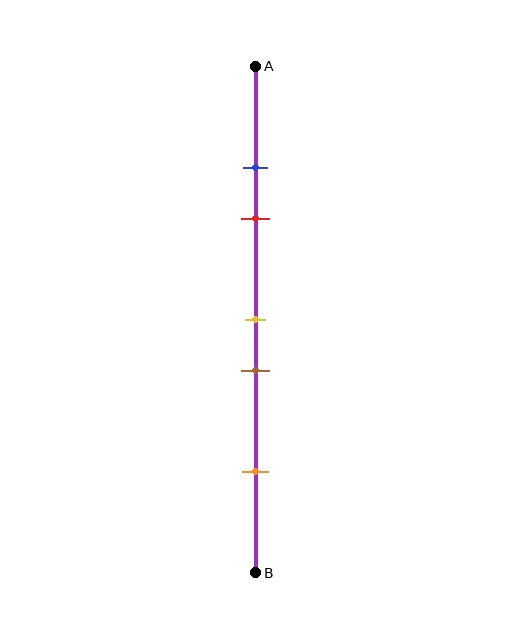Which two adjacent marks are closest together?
The blue and red marks are the closest adjacent pair.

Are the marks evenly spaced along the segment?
No, the marks are not evenly spaced.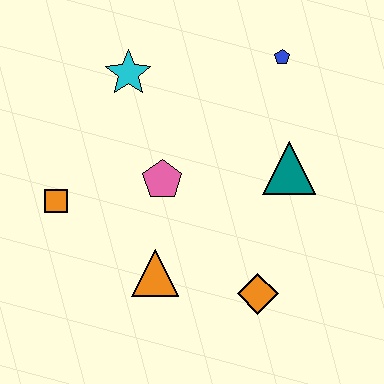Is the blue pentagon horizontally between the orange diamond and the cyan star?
No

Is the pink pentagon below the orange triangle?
No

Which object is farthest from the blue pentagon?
The orange square is farthest from the blue pentagon.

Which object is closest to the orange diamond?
The orange triangle is closest to the orange diamond.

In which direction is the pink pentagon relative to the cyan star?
The pink pentagon is below the cyan star.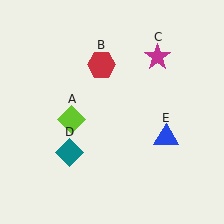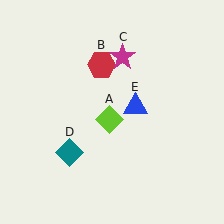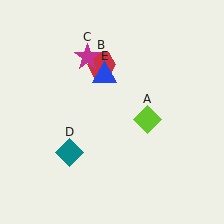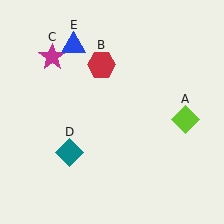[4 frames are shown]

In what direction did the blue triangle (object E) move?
The blue triangle (object E) moved up and to the left.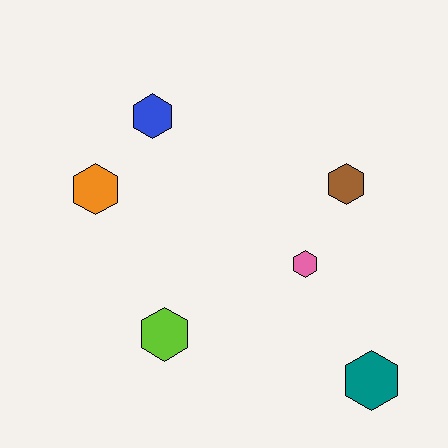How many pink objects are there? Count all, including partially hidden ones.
There is 1 pink object.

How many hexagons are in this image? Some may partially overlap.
There are 6 hexagons.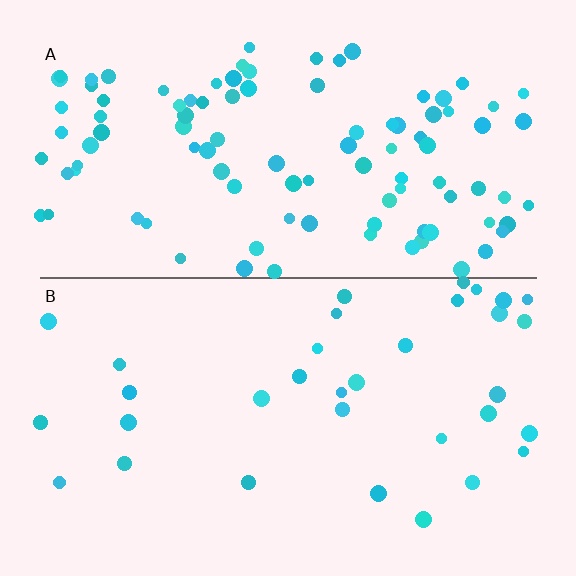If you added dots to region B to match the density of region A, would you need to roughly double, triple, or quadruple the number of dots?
Approximately triple.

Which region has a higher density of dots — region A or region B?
A (the top).